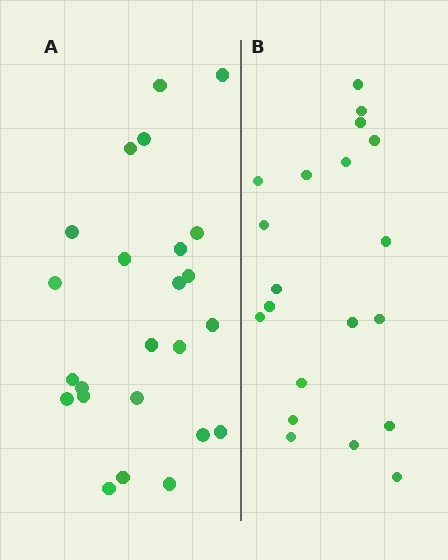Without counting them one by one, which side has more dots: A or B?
Region A (the left region) has more dots.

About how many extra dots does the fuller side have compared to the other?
Region A has about 4 more dots than region B.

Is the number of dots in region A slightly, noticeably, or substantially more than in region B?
Region A has only slightly more — the two regions are fairly close. The ratio is roughly 1.2 to 1.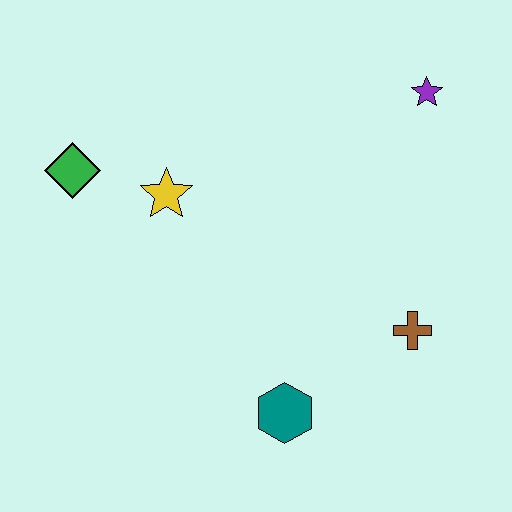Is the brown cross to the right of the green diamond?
Yes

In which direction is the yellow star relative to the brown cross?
The yellow star is to the left of the brown cross.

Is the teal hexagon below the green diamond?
Yes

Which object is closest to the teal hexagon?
The brown cross is closest to the teal hexagon.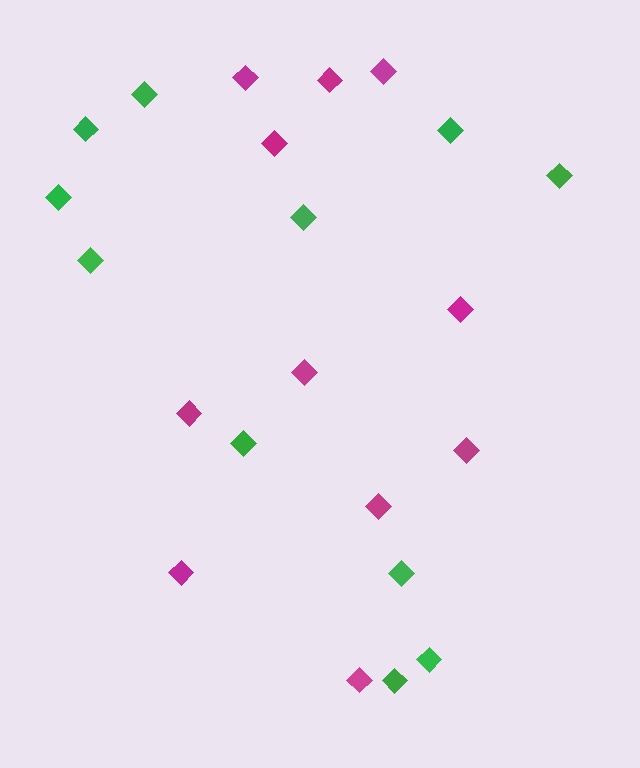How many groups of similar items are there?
There are 2 groups: one group of magenta diamonds (11) and one group of green diamonds (11).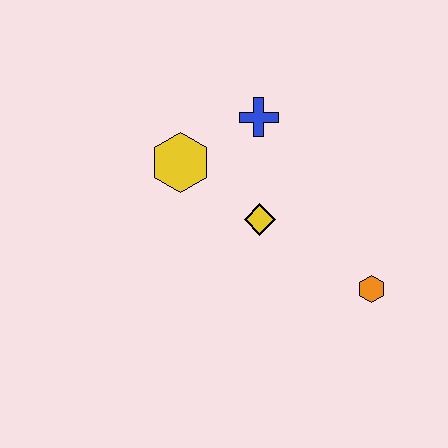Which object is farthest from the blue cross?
The orange hexagon is farthest from the blue cross.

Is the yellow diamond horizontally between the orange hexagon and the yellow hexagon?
Yes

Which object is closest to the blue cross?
The yellow hexagon is closest to the blue cross.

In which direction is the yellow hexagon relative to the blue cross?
The yellow hexagon is to the left of the blue cross.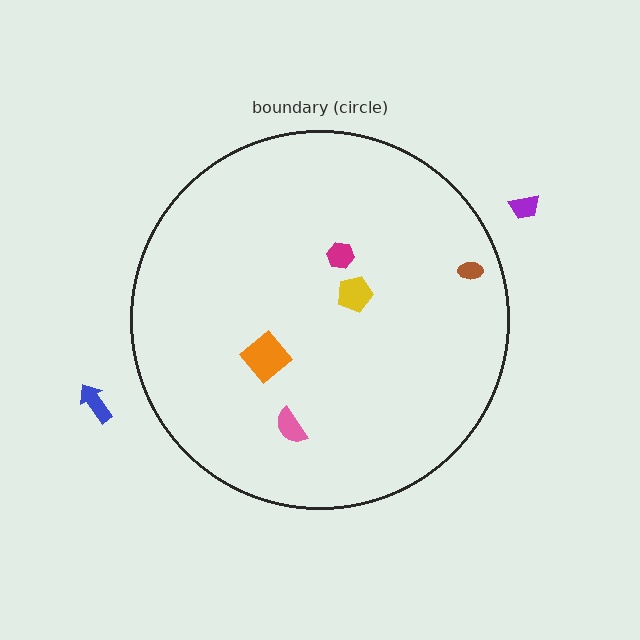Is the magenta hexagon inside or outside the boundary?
Inside.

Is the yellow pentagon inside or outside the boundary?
Inside.